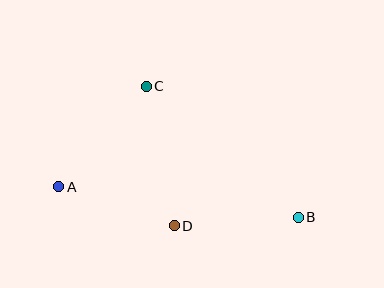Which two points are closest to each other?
Points A and D are closest to each other.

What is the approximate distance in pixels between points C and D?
The distance between C and D is approximately 142 pixels.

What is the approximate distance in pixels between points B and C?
The distance between B and C is approximately 200 pixels.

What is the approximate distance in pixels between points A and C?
The distance between A and C is approximately 133 pixels.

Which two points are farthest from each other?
Points A and B are farthest from each other.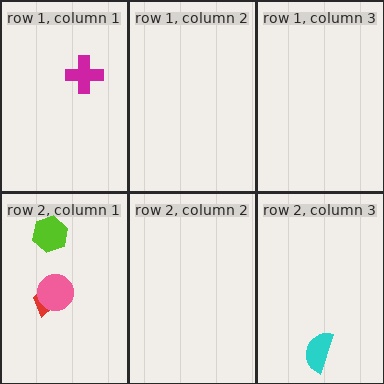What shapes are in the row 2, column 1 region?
The lime hexagon, the red trapezoid, the pink circle.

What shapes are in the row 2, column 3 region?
The cyan semicircle.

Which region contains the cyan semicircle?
The row 2, column 3 region.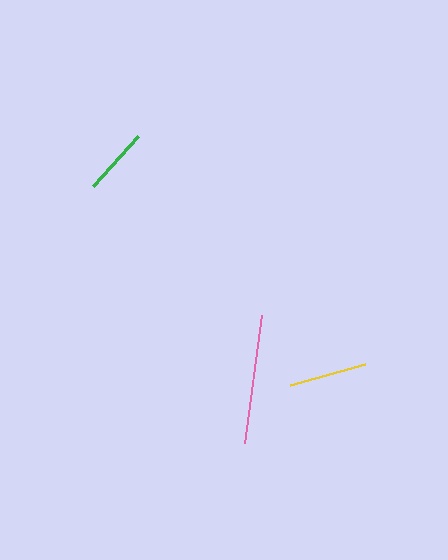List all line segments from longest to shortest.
From longest to shortest: pink, yellow, green.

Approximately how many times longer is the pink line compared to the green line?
The pink line is approximately 1.9 times the length of the green line.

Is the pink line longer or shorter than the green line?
The pink line is longer than the green line.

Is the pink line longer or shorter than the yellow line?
The pink line is longer than the yellow line.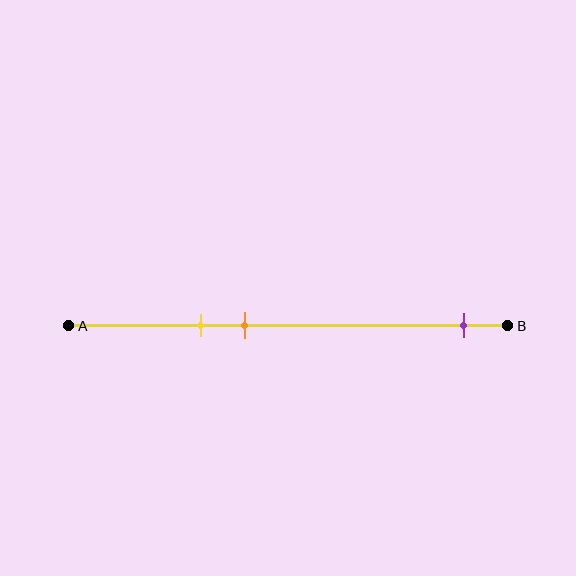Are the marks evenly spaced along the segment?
No, the marks are not evenly spaced.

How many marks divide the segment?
There are 3 marks dividing the segment.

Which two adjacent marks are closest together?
The yellow and orange marks are the closest adjacent pair.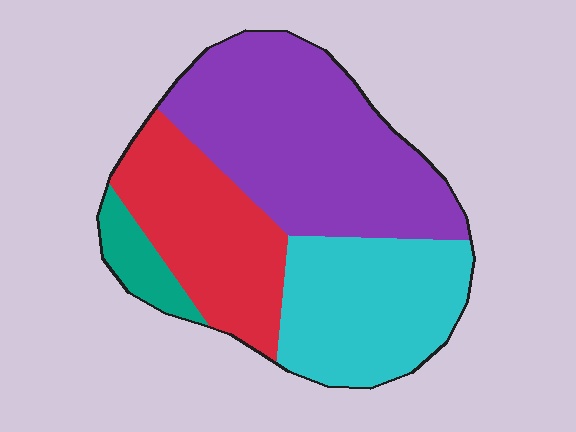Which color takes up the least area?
Teal, at roughly 5%.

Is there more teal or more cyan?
Cyan.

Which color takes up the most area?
Purple, at roughly 40%.